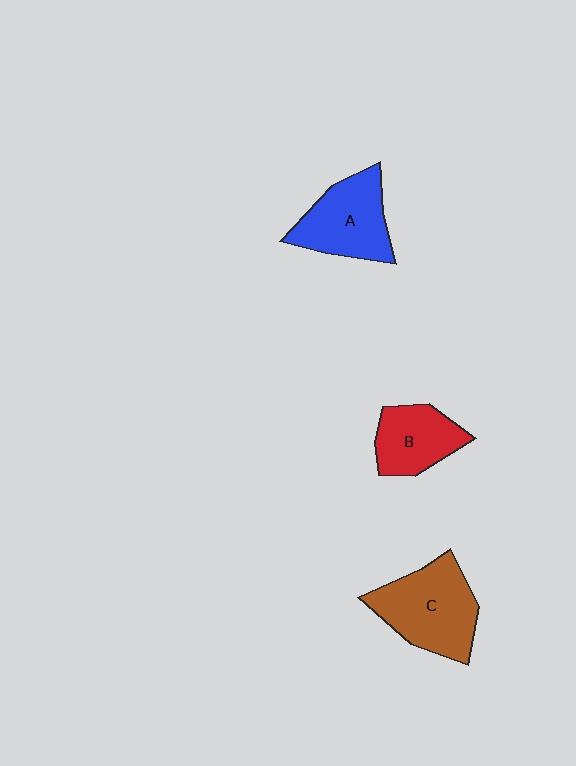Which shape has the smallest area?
Shape B (red).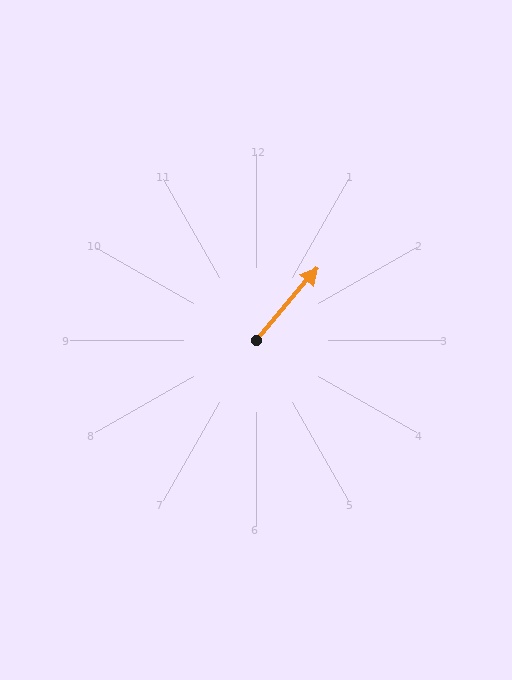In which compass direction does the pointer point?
Northeast.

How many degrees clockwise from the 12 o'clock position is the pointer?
Approximately 40 degrees.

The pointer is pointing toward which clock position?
Roughly 1 o'clock.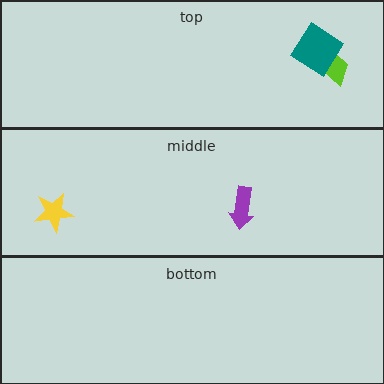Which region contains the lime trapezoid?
The top region.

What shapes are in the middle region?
The purple arrow, the yellow star.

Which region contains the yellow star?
The middle region.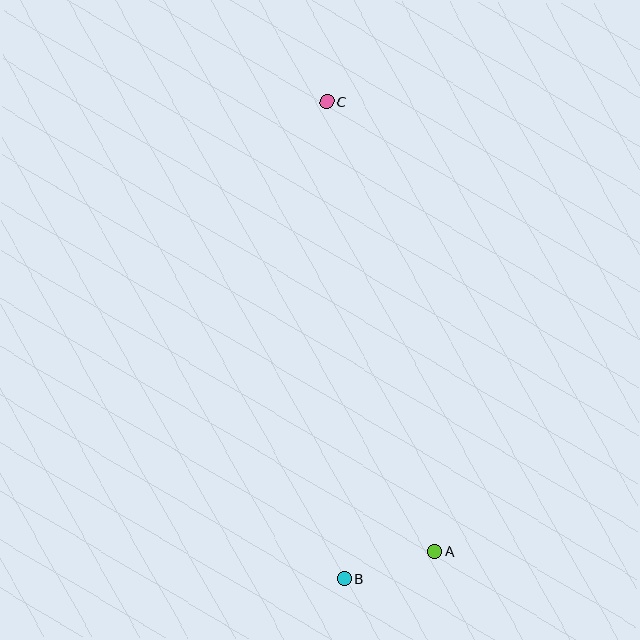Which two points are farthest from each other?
Points B and C are farthest from each other.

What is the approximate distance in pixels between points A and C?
The distance between A and C is approximately 463 pixels.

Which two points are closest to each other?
Points A and B are closest to each other.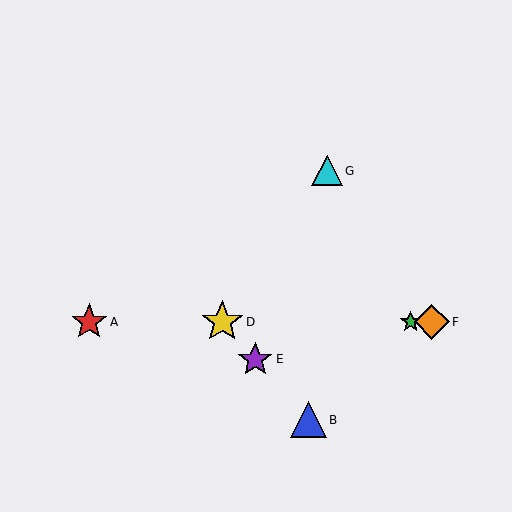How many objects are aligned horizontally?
4 objects (A, C, D, F) are aligned horizontally.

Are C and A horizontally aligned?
Yes, both are at y≈322.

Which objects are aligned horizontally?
Objects A, C, D, F are aligned horizontally.